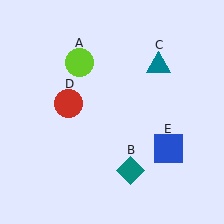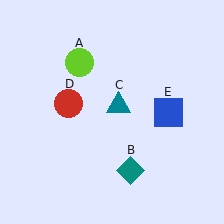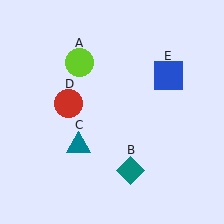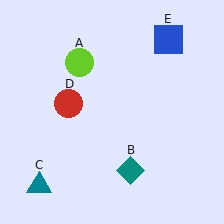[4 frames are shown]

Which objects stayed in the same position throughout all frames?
Lime circle (object A) and teal diamond (object B) and red circle (object D) remained stationary.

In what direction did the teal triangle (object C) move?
The teal triangle (object C) moved down and to the left.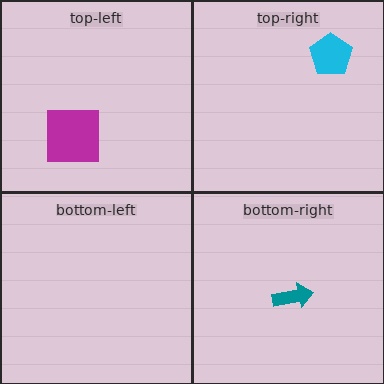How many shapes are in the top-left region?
1.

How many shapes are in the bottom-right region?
1.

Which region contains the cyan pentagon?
The top-right region.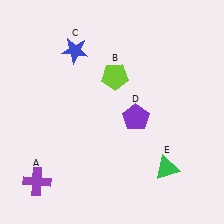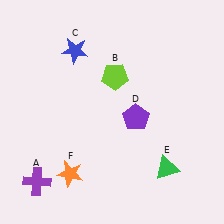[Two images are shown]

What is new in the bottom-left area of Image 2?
An orange star (F) was added in the bottom-left area of Image 2.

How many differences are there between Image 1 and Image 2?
There is 1 difference between the two images.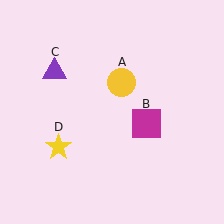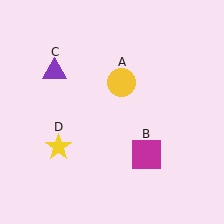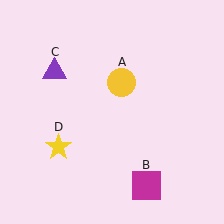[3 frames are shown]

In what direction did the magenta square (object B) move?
The magenta square (object B) moved down.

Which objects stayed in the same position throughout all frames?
Yellow circle (object A) and purple triangle (object C) and yellow star (object D) remained stationary.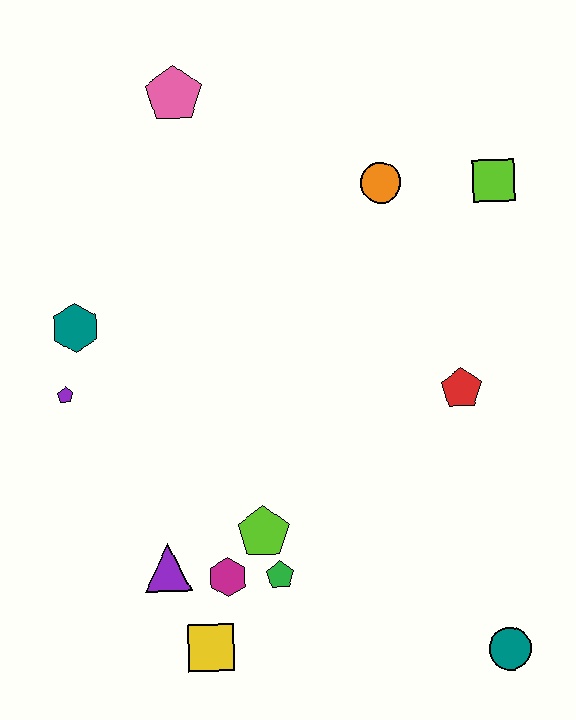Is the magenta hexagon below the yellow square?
No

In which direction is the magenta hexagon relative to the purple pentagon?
The magenta hexagon is below the purple pentagon.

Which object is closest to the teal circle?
The green pentagon is closest to the teal circle.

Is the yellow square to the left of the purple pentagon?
No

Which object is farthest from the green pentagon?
The pink pentagon is farthest from the green pentagon.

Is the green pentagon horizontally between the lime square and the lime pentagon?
Yes